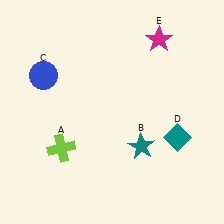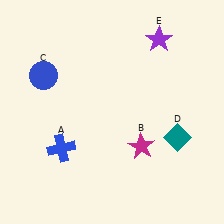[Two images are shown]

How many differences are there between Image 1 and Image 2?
There are 3 differences between the two images.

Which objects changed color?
A changed from lime to blue. B changed from teal to magenta. E changed from magenta to purple.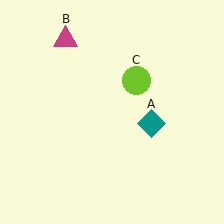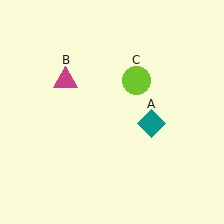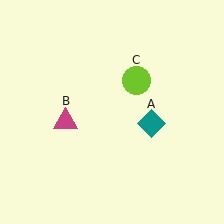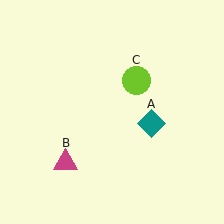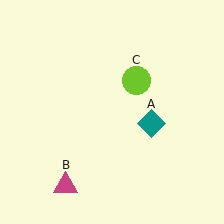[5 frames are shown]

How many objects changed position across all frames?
1 object changed position: magenta triangle (object B).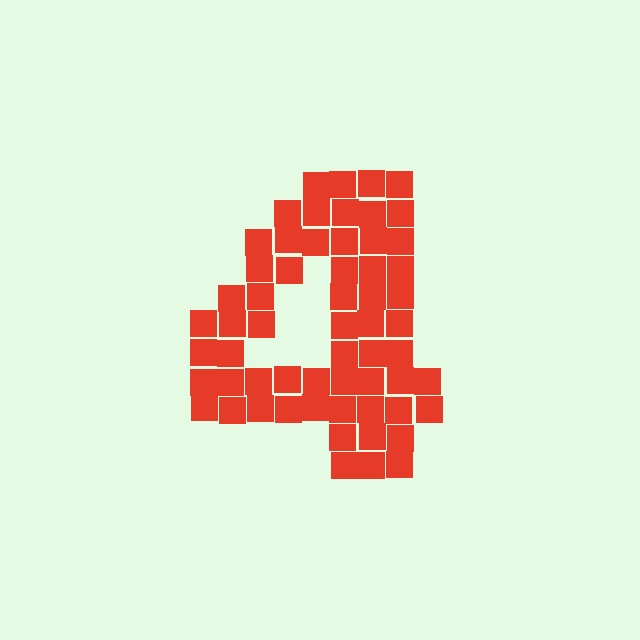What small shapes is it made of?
It is made of small squares.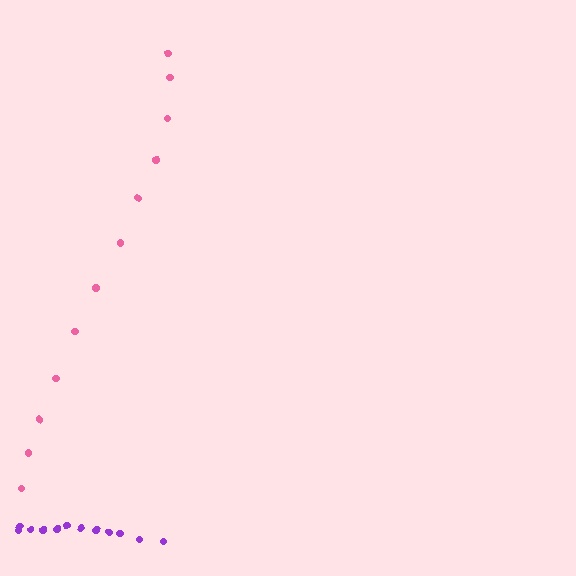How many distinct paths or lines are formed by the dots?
There are 2 distinct paths.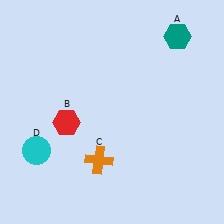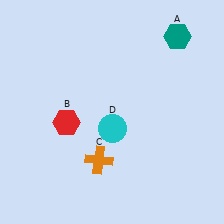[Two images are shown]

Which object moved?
The cyan circle (D) moved right.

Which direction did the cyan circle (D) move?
The cyan circle (D) moved right.